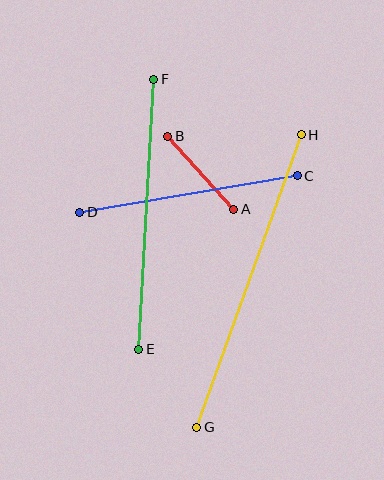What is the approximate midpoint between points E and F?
The midpoint is at approximately (146, 214) pixels.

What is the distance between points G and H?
The distance is approximately 311 pixels.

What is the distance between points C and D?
The distance is approximately 220 pixels.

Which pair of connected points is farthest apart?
Points G and H are farthest apart.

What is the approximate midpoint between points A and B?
The midpoint is at approximately (201, 173) pixels.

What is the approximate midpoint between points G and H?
The midpoint is at approximately (249, 281) pixels.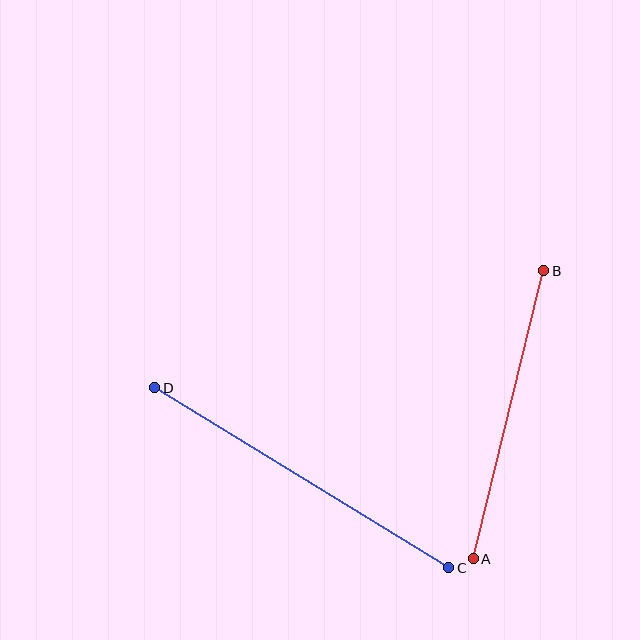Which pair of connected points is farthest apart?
Points C and D are farthest apart.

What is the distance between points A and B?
The distance is approximately 297 pixels.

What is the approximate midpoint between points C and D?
The midpoint is at approximately (302, 478) pixels.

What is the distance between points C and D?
The distance is approximately 345 pixels.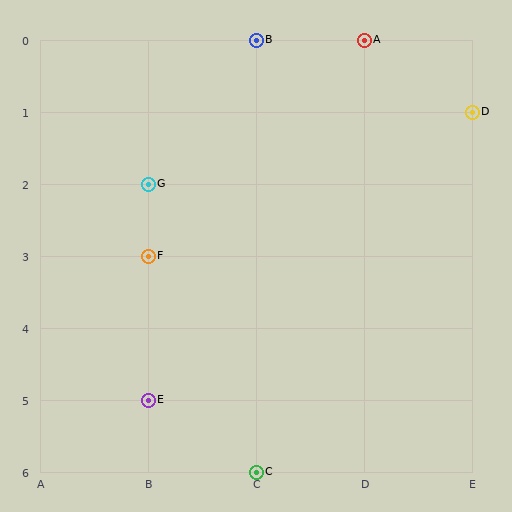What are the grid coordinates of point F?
Point F is at grid coordinates (B, 3).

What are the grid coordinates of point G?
Point G is at grid coordinates (B, 2).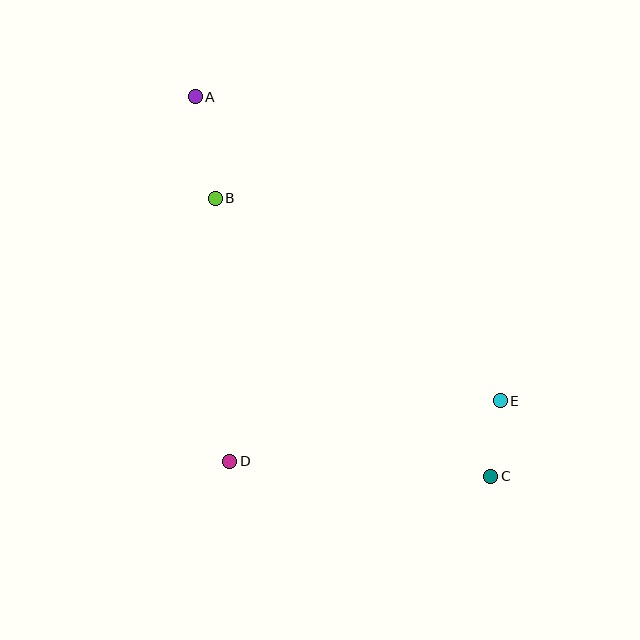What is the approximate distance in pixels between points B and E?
The distance between B and E is approximately 349 pixels.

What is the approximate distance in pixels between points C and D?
The distance between C and D is approximately 262 pixels.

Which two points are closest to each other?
Points C and E are closest to each other.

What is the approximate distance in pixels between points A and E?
The distance between A and E is approximately 431 pixels.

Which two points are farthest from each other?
Points A and C are farthest from each other.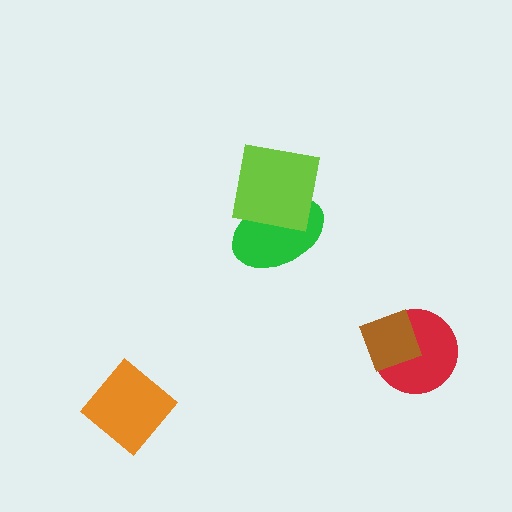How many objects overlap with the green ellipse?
1 object overlaps with the green ellipse.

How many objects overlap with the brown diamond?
1 object overlaps with the brown diamond.